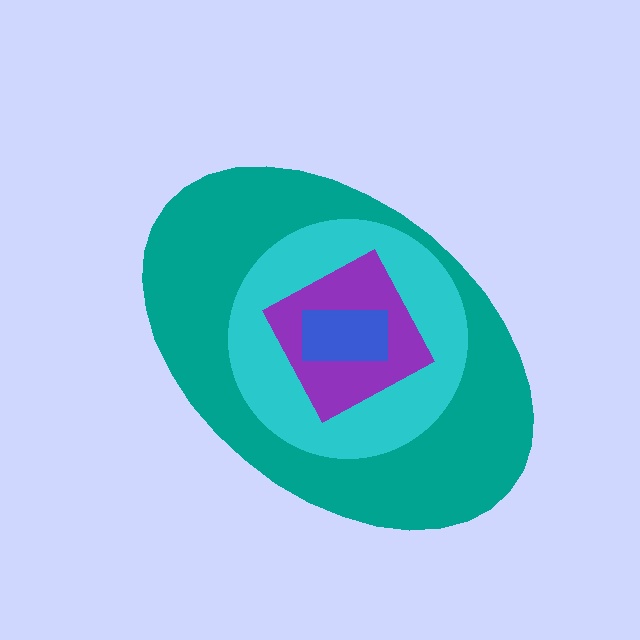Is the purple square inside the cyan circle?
Yes.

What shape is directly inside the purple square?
The blue rectangle.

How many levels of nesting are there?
4.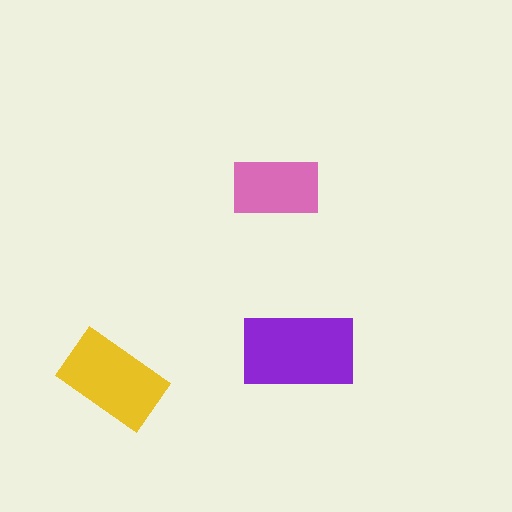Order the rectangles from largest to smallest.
the purple one, the yellow one, the pink one.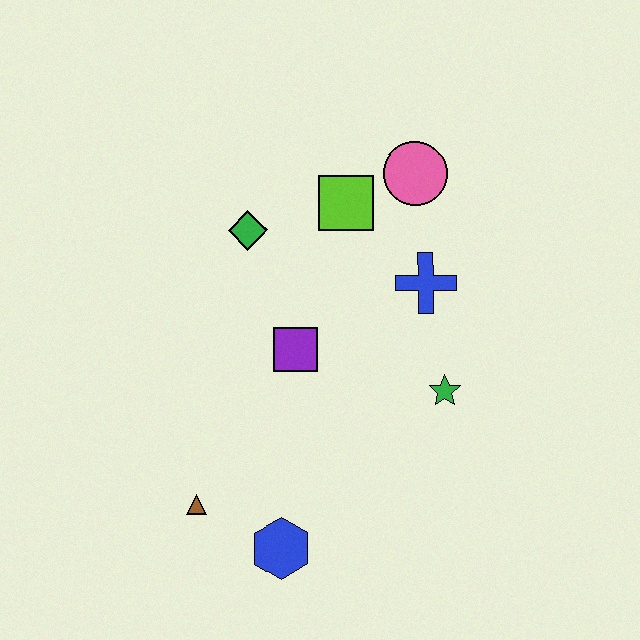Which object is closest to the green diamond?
The lime square is closest to the green diamond.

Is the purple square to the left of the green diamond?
No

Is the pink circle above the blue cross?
Yes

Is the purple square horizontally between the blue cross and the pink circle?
No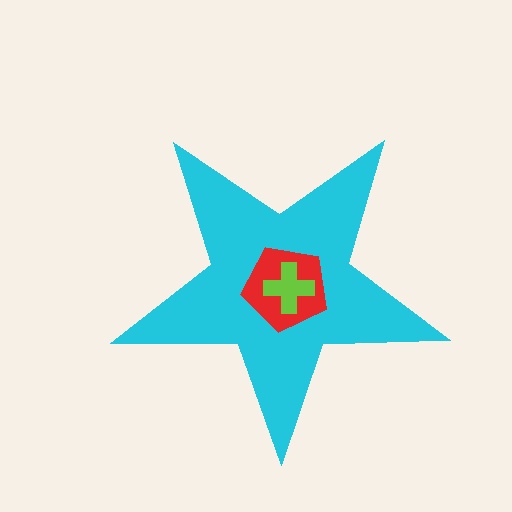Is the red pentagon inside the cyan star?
Yes.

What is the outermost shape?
The cyan star.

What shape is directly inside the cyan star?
The red pentagon.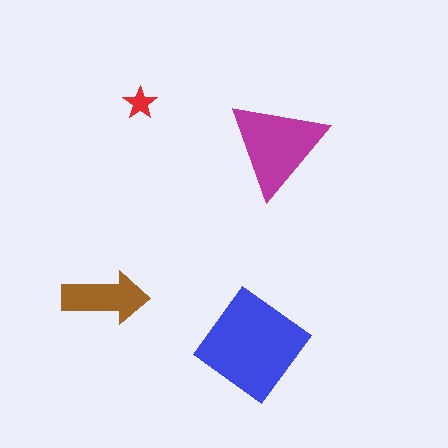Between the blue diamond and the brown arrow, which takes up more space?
The blue diamond.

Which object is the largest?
The blue diamond.